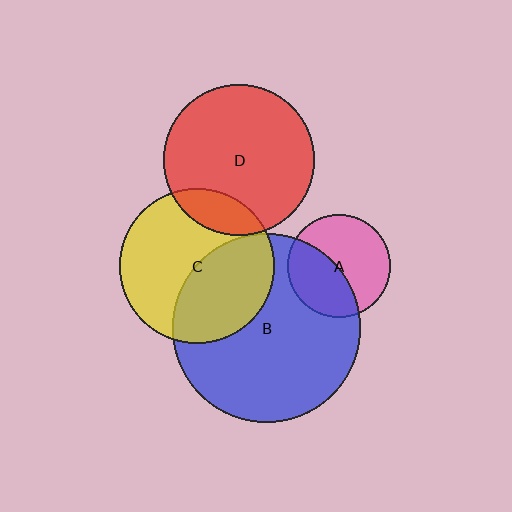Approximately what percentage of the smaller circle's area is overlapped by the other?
Approximately 15%.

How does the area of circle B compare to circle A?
Approximately 3.3 times.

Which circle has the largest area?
Circle B (blue).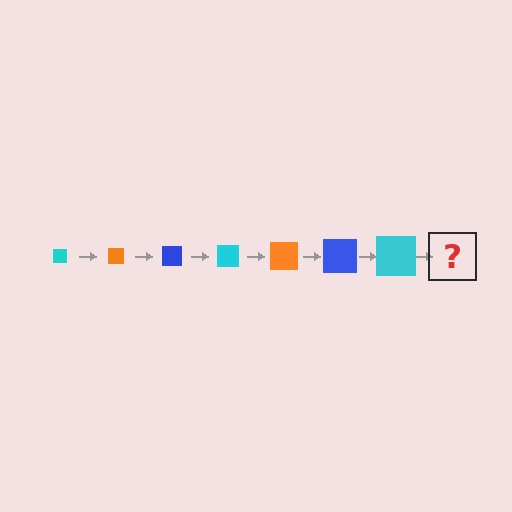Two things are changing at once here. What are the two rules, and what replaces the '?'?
The two rules are that the square grows larger each step and the color cycles through cyan, orange, and blue. The '?' should be an orange square, larger than the previous one.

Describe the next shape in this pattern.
It should be an orange square, larger than the previous one.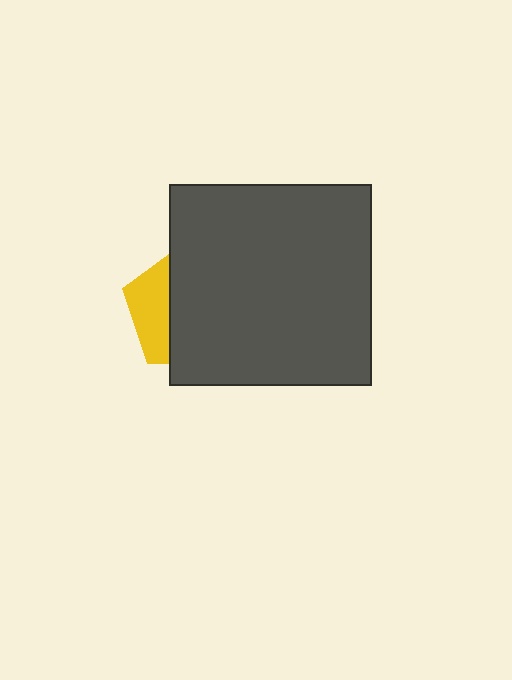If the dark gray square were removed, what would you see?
You would see the complete yellow pentagon.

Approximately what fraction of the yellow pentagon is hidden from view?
Roughly 68% of the yellow pentagon is hidden behind the dark gray square.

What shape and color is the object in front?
The object in front is a dark gray square.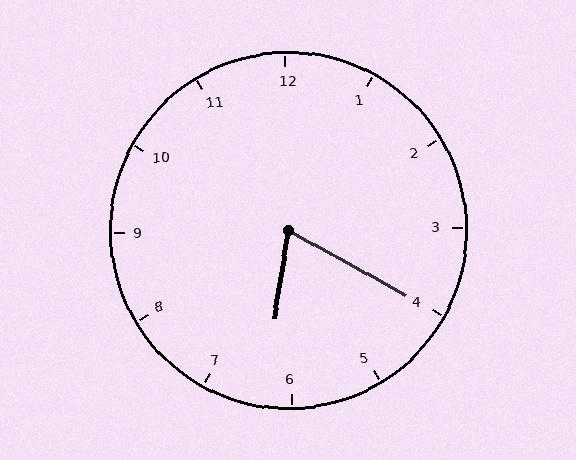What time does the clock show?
6:20.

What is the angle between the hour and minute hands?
Approximately 70 degrees.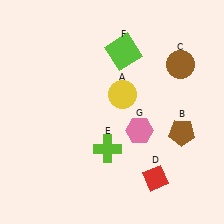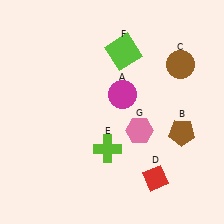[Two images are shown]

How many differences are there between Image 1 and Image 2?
There is 1 difference between the two images.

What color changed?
The circle (A) changed from yellow in Image 1 to magenta in Image 2.